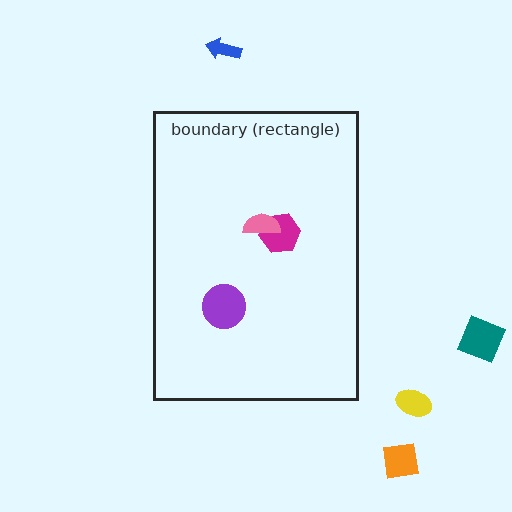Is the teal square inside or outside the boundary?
Outside.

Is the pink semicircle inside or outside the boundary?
Inside.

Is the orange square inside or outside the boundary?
Outside.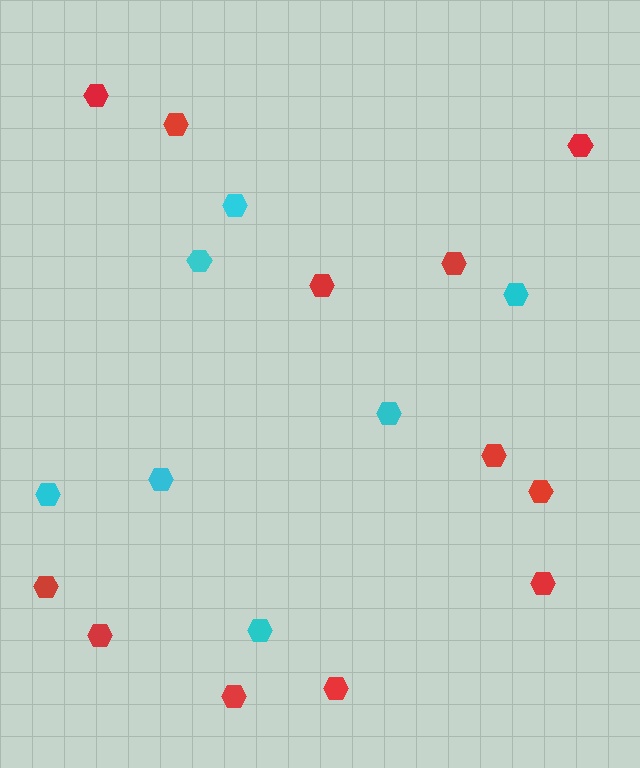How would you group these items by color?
There are 2 groups: one group of cyan hexagons (7) and one group of red hexagons (12).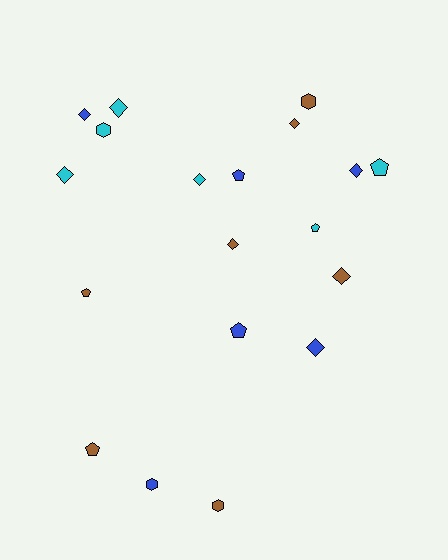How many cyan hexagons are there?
There is 1 cyan hexagon.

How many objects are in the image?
There are 19 objects.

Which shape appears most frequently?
Diamond, with 9 objects.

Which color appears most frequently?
Brown, with 7 objects.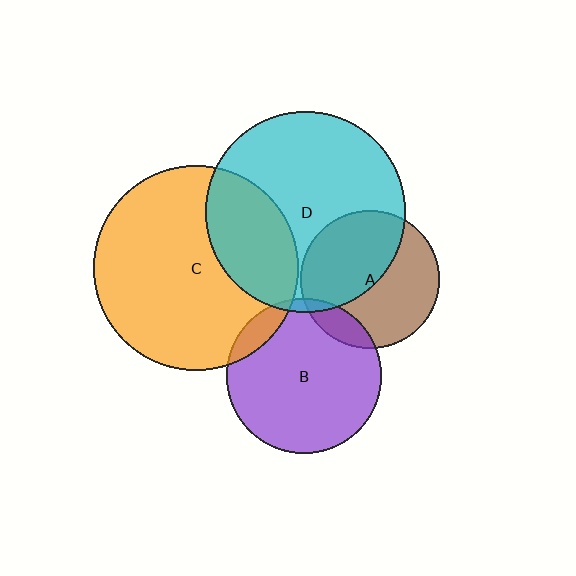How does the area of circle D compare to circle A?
Approximately 2.1 times.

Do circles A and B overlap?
Yes.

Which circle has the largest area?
Circle C (orange).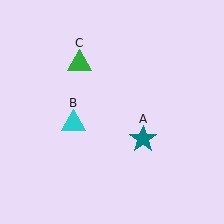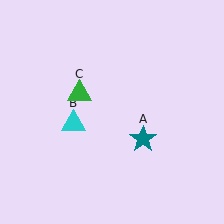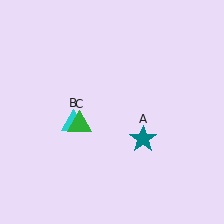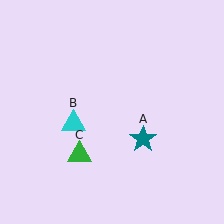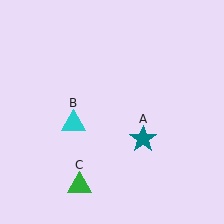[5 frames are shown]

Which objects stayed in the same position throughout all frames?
Teal star (object A) and cyan triangle (object B) remained stationary.